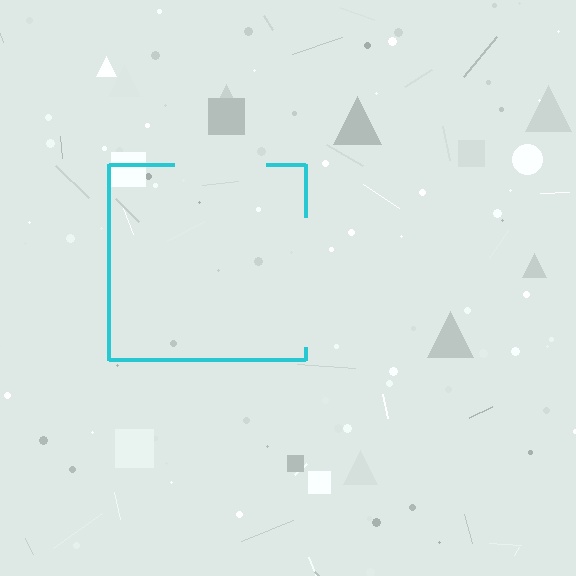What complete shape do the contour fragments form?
The contour fragments form a square.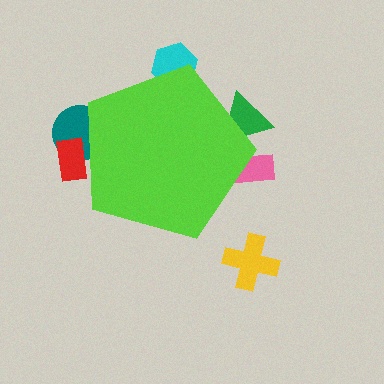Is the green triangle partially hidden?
Yes, the green triangle is partially hidden behind the lime pentagon.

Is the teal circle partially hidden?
Yes, the teal circle is partially hidden behind the lime pentagon.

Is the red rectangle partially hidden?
Yes, the red rectangle is partially hidden behind the lime pentagon.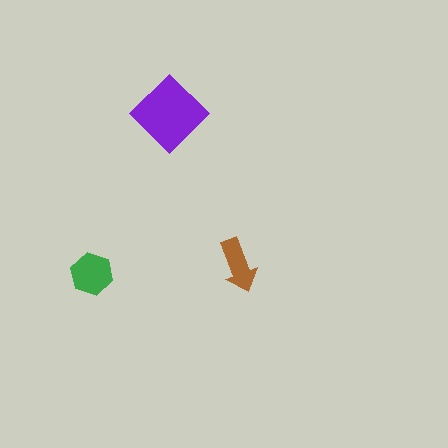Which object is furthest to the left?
The green hexagon is leftmost.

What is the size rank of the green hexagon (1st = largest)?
2nd.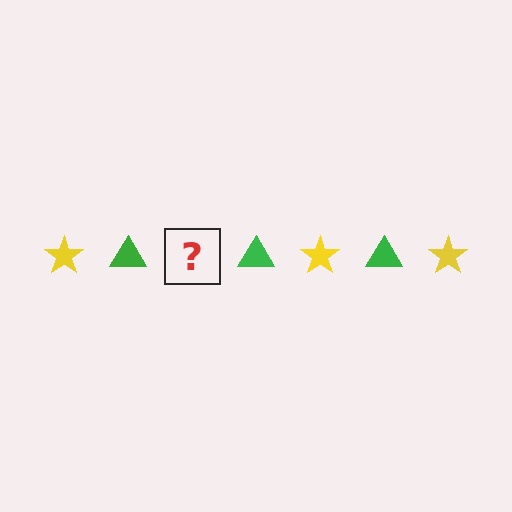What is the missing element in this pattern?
The missing element is a yellow star.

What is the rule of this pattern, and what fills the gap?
The rule is that the pattern alternates between yellow star and green triangle. The gap should be filled with a yellow star.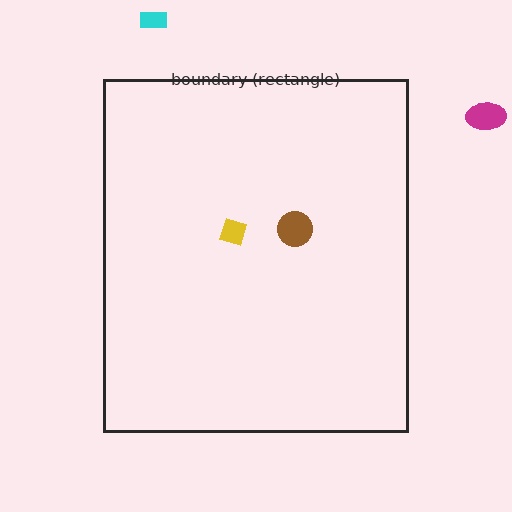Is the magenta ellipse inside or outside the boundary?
Outside.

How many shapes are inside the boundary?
2 inside, 2 outside.